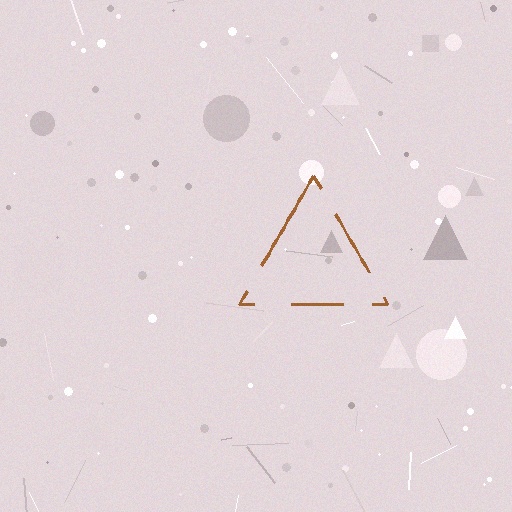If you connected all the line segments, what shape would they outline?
They would outline a triangle.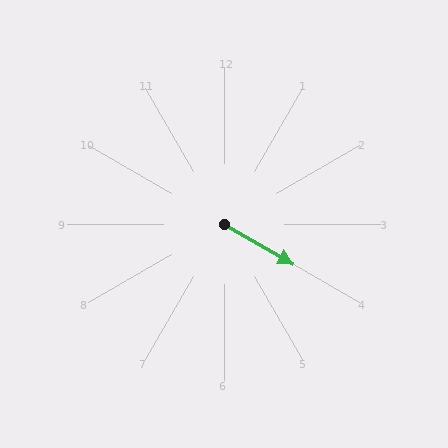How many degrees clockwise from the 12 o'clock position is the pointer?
Approximately 120 degrees.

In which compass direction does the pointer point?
Southeast.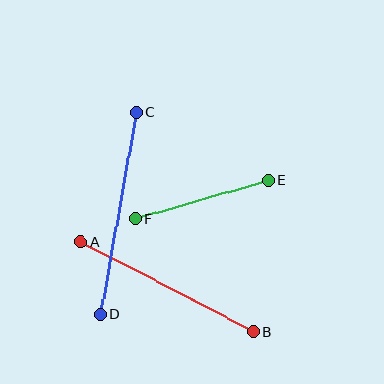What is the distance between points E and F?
The distance is approximately 139 pixels.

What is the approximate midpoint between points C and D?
The midpoint is at approximately (118, 213) pixels.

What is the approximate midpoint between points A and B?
The midpoint is at approximately (167, 287) pixels.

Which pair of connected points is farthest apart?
Points C and D are farthest apart.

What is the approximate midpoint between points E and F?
The midpoint is at approximately (202, 199) pixels.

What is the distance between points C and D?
The distance is approximately 204 pixels.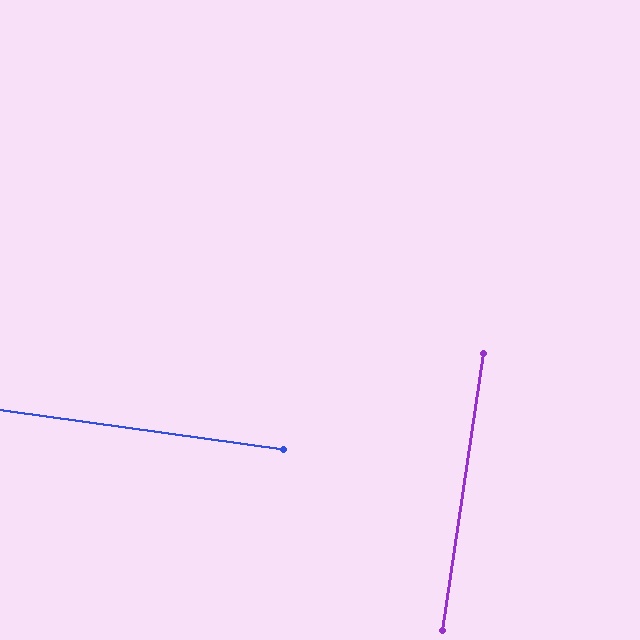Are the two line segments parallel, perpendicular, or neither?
Perpendicular — they meet at approximately 90°.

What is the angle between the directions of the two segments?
Approximately 90 degrees.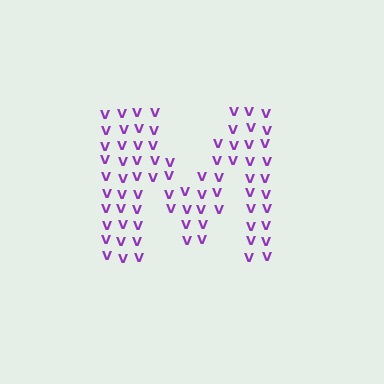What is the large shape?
The large shape is the letter M.